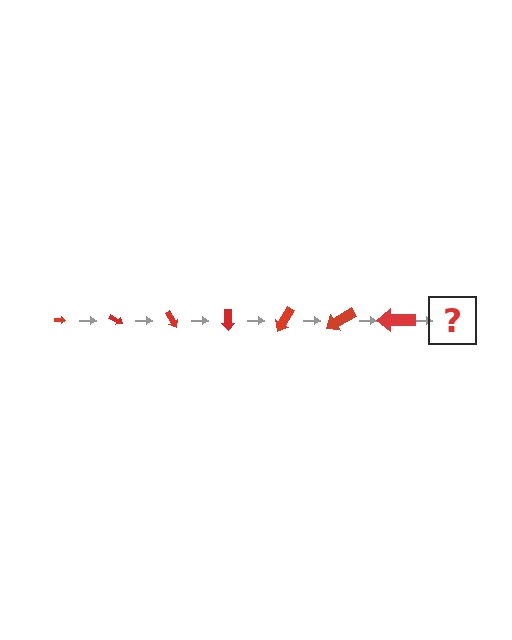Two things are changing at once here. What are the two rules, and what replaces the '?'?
The two rules are that the arrow grows larger each step and it rotates 30 degrees each step. The '?' should be an arrow, larger than the previous one and rotated 210 degrees from the start.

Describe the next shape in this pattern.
It should be an arrow, larger than the previous one and rotated 210 degrees from the start.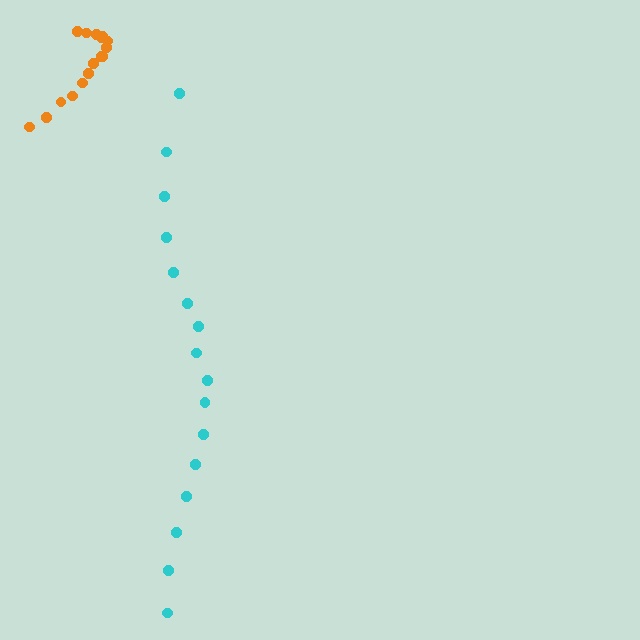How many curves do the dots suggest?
There are 2 distinct paths.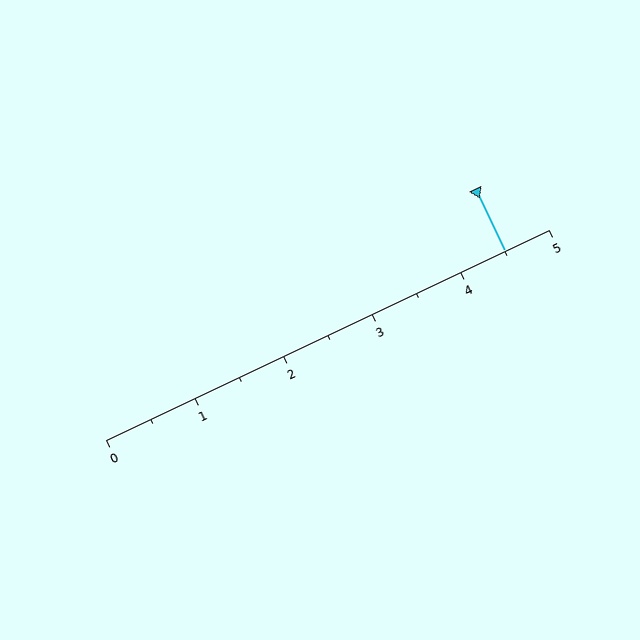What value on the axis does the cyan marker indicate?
The marker indicates approximately 4.5.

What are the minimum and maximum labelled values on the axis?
The axis runs from 0 to 5.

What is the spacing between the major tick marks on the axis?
The major ticks are spaced 1 apart.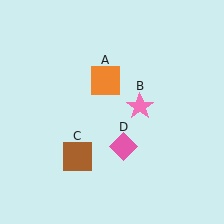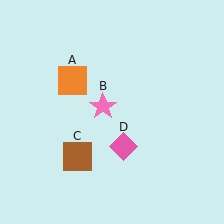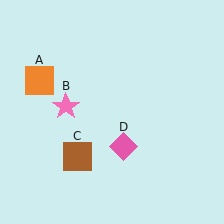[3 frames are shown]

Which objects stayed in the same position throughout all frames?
Brown square (object C) and pink diamond (object D) remained stationary.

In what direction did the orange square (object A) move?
The orange square (object A) moved left.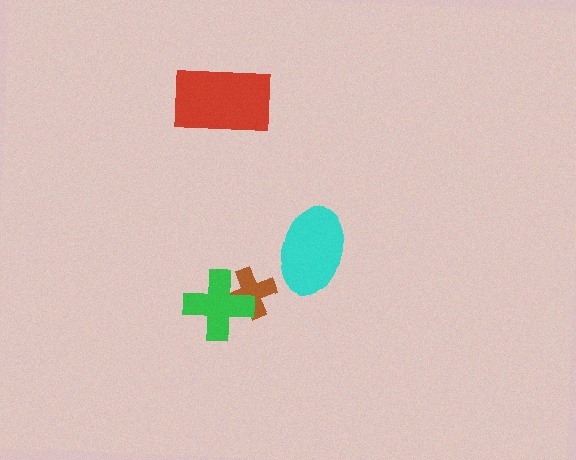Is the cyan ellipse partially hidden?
No, no other shape covers it.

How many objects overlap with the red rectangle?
0 objects overlap with the red rectangle.